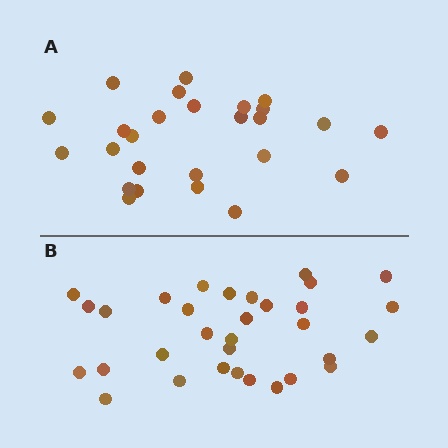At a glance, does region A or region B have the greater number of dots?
Region B (the bottom region) has more dots.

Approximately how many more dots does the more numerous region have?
Region B has about 6 more dots than region A.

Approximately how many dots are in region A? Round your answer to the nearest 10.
About 30 dots. (The exact count is 26, which rounds to 30.)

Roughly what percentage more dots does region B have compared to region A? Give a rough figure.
About 25% more.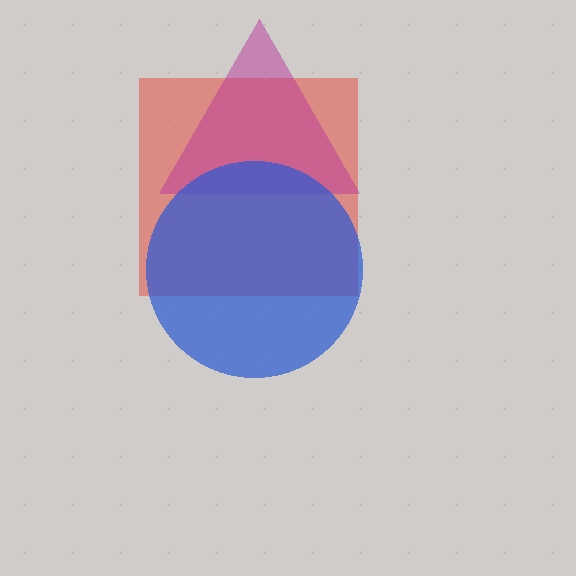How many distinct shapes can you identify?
There are 3 distinct shapes: a red square, a magenta triangle, a blue circle.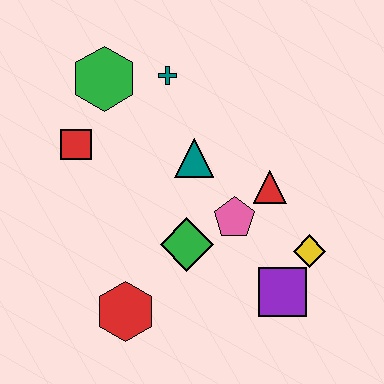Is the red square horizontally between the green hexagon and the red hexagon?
No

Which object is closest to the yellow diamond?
The purple square is closest to the yellow diamond.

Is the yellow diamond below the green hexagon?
Yes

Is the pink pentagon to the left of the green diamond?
No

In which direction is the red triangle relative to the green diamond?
The red triangle is to the right of the green diamond.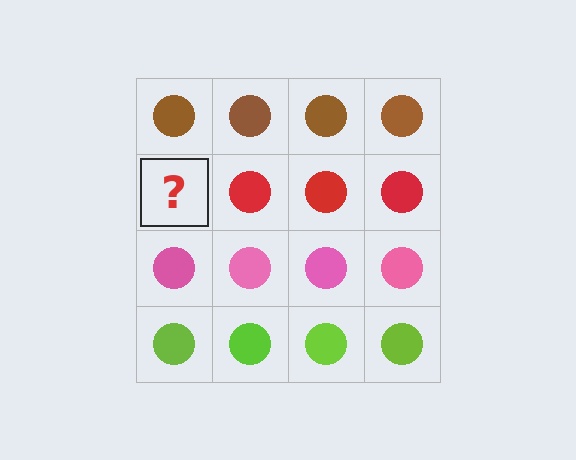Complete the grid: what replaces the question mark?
The question mark should be replaced with a red circle.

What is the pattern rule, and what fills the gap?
The rule is that each row has a consistent color. The gap should be filled with a red circle.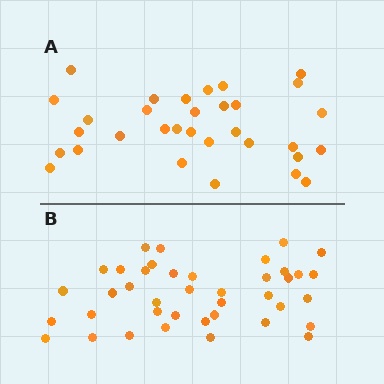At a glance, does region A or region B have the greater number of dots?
Region B (the bottom region) has more dots.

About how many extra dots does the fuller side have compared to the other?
Region B has roughly 8 or so more dots than region A.